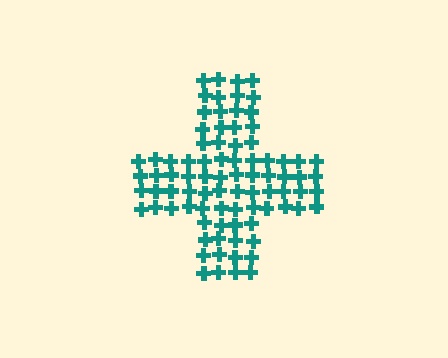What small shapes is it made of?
It is made of small crosses.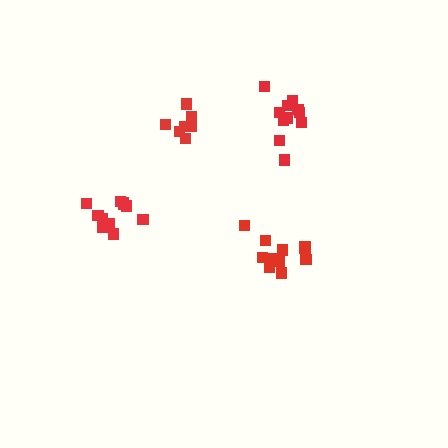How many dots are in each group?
Group 1: 11 dots, Group 2: 11 dots, Group 3: 11 dots, Group 4: 7 dots (40 total).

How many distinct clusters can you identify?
There are 4 distinct clusters.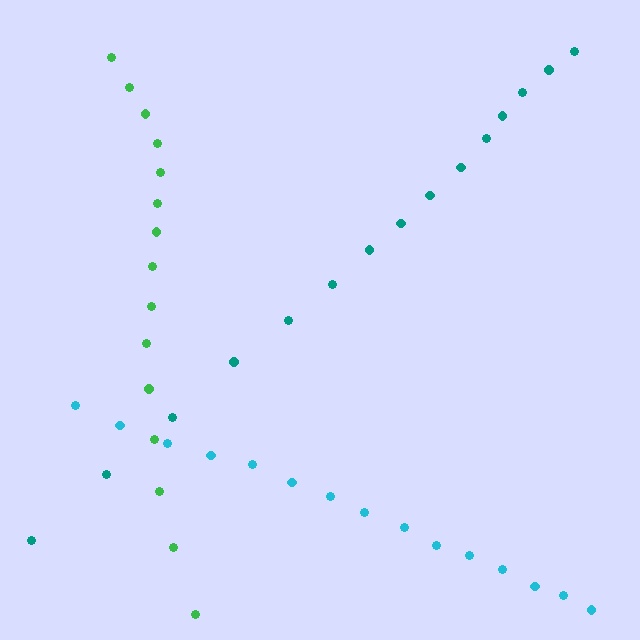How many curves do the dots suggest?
There are 3 distinct paths.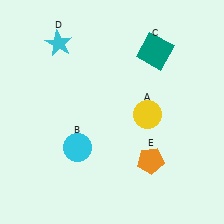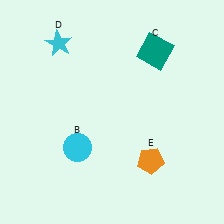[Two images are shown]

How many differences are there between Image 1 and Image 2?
There is 1 difference between the two images.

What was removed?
The yellow circle (A) was removed in Image 2.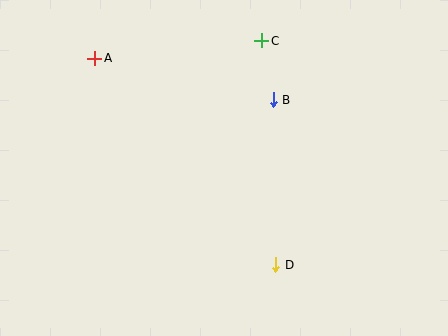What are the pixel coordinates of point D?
Point D is at (276, 265).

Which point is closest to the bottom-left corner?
Point D is closest to the bottom-left corner.